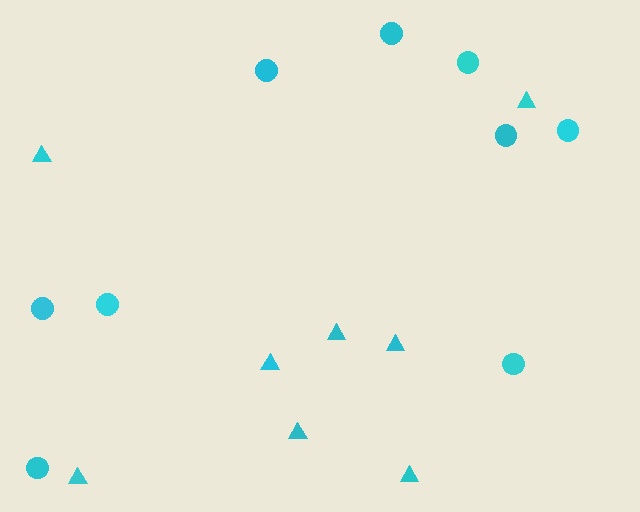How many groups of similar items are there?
There are 2 groups: one group of circles (9) and one group of triangles (8).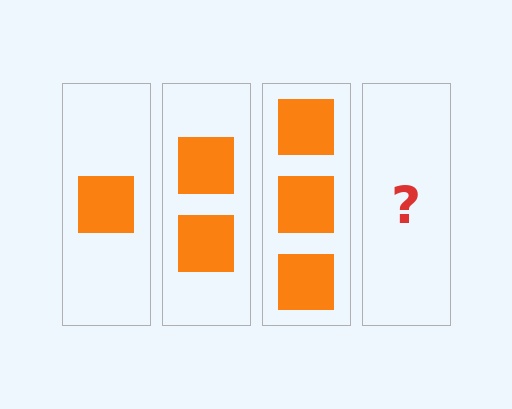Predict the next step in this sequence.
The next step is 4 squares.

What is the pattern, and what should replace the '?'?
The pattern is that each step adds one more square. The '?' should be 4 squares.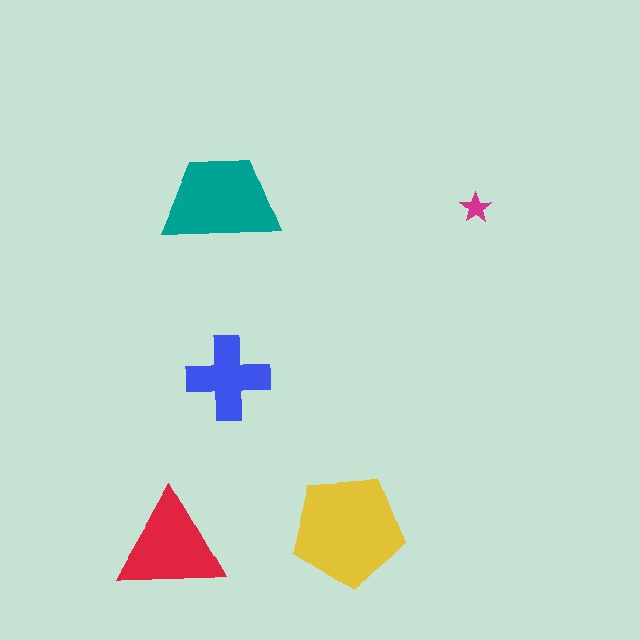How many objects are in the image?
There are 5 objects in the image.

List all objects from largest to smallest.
The yellow pentagon, the teal trapezoid, the red triangle, the blue cross, the magenta star.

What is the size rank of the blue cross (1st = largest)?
4th.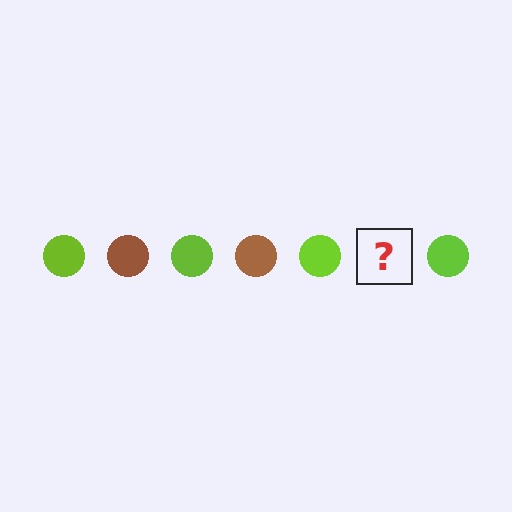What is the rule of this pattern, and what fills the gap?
The rule is that the pattern cycles through lime, brown circles. The gap should be filled with a brown circle.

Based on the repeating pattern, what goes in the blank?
The blank should be a brown circle.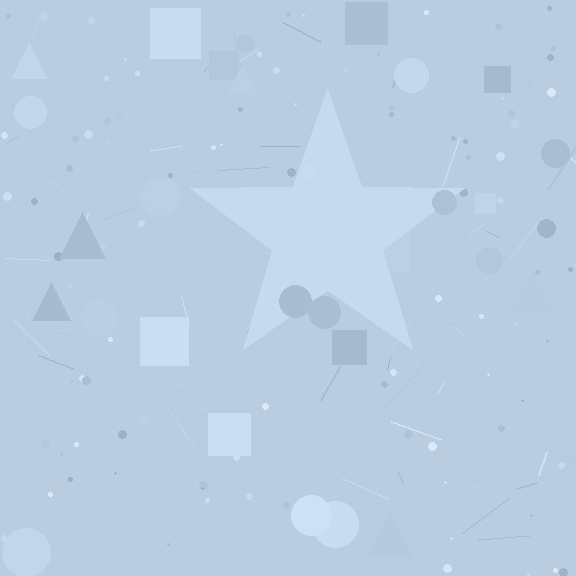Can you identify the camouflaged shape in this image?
The camouflaged shape is a star.